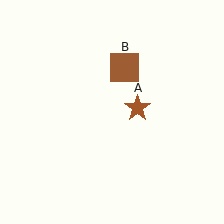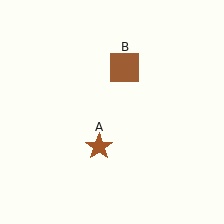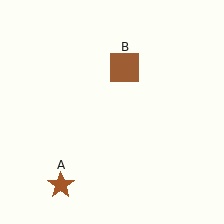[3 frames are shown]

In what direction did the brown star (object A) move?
The brown star (object A) moved down and to the left.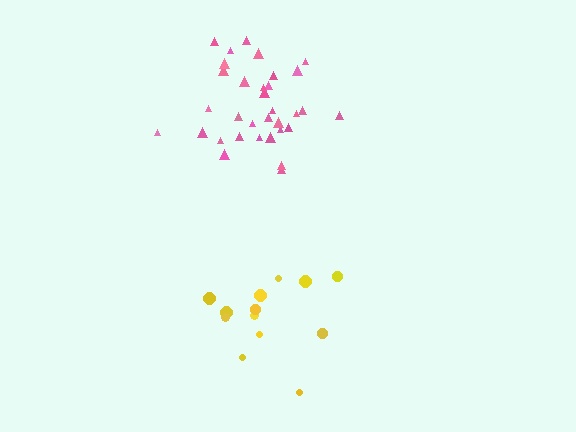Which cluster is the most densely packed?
Pink.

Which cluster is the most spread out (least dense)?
Yellow.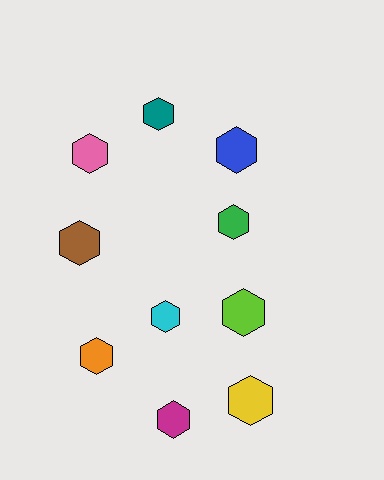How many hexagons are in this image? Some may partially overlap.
There are 10 hexagons.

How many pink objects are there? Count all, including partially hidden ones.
There is 1 pink object.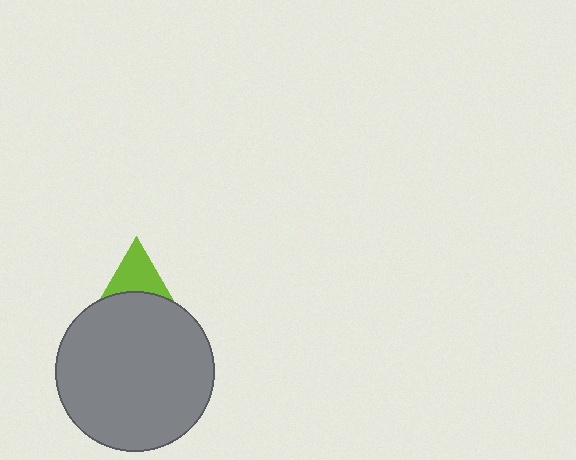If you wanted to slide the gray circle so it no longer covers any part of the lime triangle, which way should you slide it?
Slide it down — that is the most direct way to separate the two shapes.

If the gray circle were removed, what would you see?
You would see the complete lime triangle.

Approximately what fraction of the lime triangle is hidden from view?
Roughly 47% of the lime triangle is hidden behind the gray circle.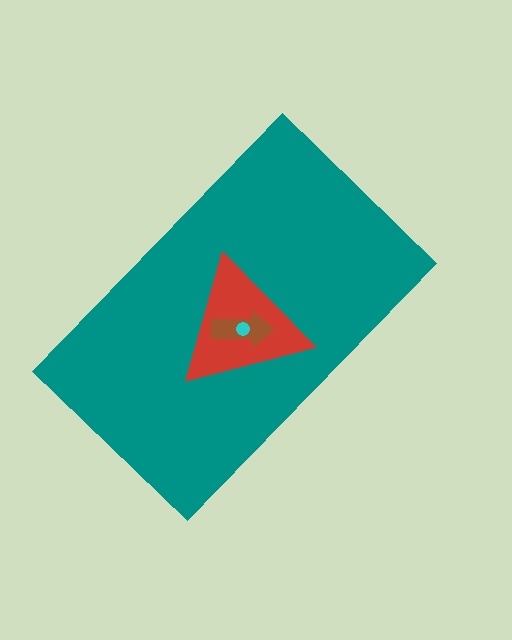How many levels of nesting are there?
4.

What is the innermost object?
The cyan circle.